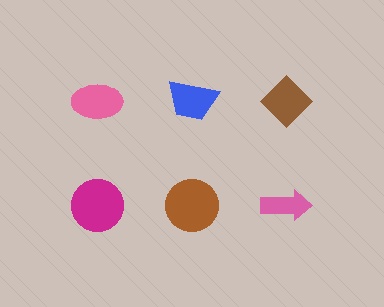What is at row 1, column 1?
A pink ellipse.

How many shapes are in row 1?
3 shapes.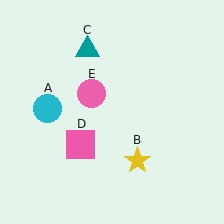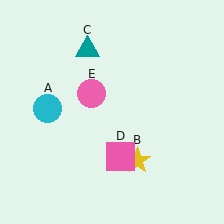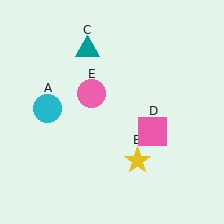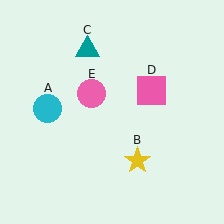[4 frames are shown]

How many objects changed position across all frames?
1 object changed position: pink square (object D).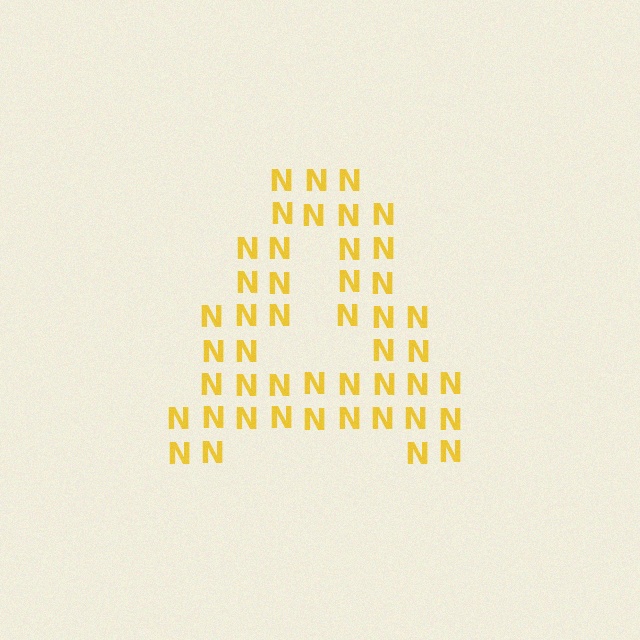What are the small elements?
The small elements are letter N's.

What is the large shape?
The large shape is the letter A.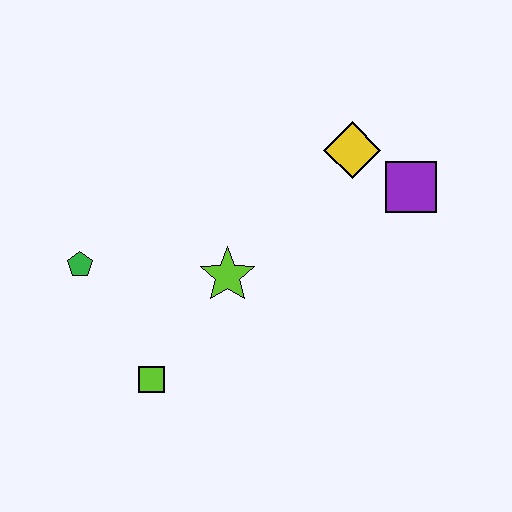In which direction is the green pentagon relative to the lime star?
The green pentagon is to the left of the lime star.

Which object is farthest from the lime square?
The purple square is farthest from the lime square.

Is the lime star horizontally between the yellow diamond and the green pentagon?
Yes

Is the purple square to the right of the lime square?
Yes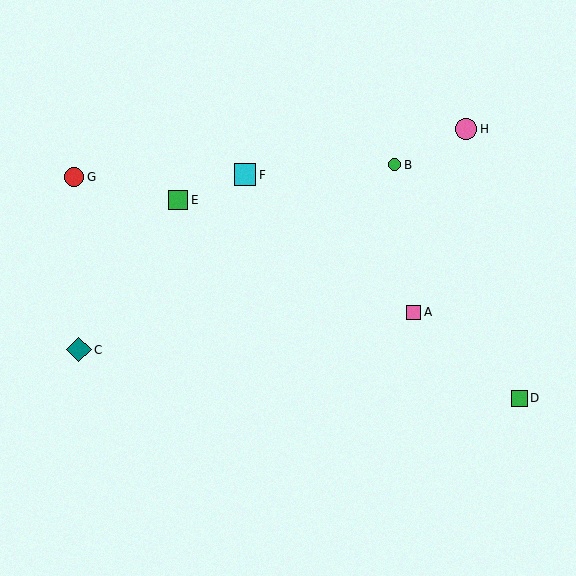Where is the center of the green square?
The center of the green square is at (519, 398).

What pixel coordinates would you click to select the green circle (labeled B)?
Click at (395, 165) to select the green circle B.